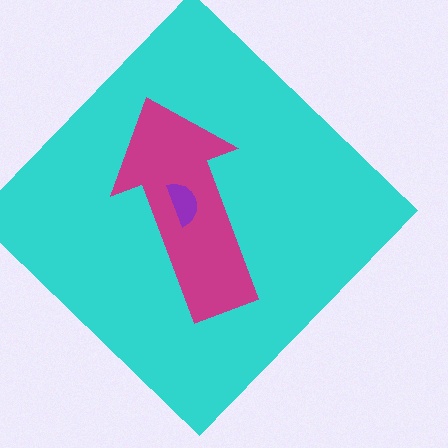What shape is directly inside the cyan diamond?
The magenta arrow.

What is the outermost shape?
The cyan diamond.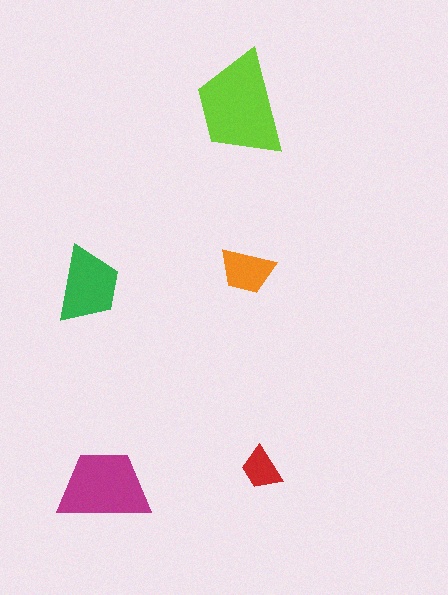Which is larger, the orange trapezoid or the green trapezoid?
The green one.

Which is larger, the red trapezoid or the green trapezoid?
The green one.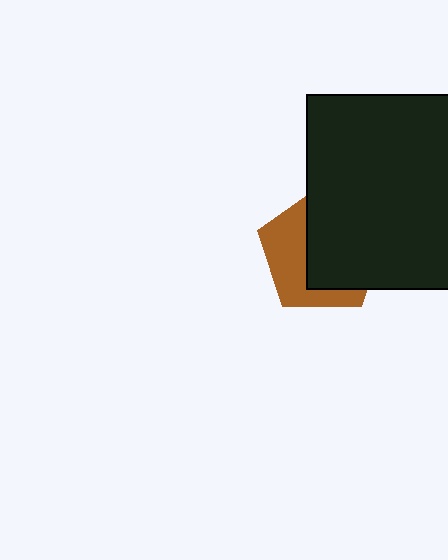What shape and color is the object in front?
The object in front is a black square.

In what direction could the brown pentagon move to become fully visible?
The brown pentagon could move left. That would shift it out from behind the black square entirely.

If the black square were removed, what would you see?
You would see the complete brown pentagon.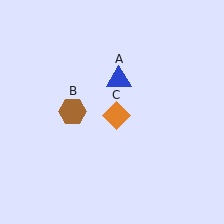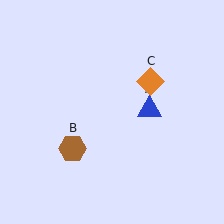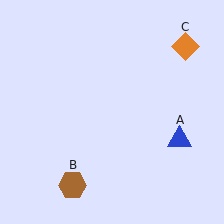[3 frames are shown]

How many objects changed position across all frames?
3 objects changed position: blue triangle (object A), brown hexagon (object B), orange diamond (object C).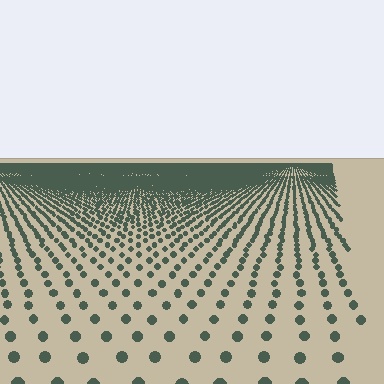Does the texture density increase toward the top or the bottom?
Density increases toward the top.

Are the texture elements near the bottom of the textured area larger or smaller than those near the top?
Larger. Near the bottom, elements are closer to the viewer and appear at a bigger on-screen size.